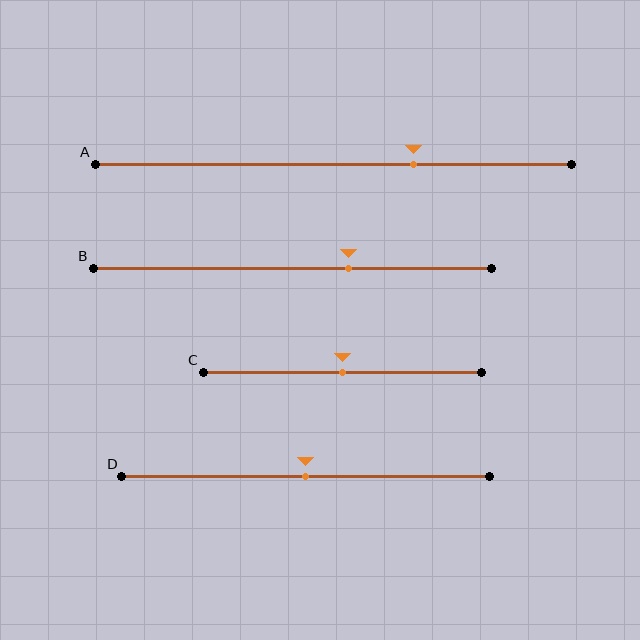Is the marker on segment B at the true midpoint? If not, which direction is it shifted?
No, the marker on segment B is shifted to the right by about 14% of the segment length.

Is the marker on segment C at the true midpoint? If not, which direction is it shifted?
Yes, the marker on segment C is at the true midpoint.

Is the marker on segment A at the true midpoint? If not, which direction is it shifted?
No, the marker on segment A is shifted to the right by about 17% of the segment length.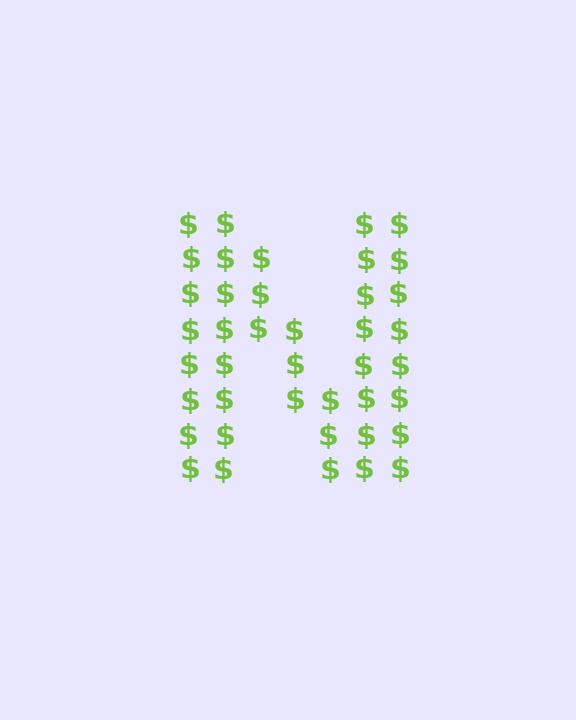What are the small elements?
The small elements are dollar signs.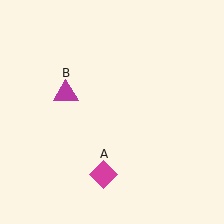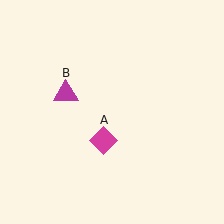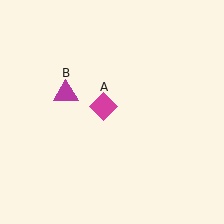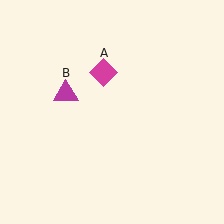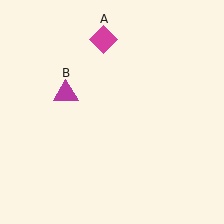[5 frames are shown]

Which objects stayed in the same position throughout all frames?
Magenta triangle (object B) remained stationary.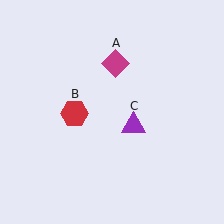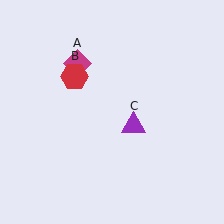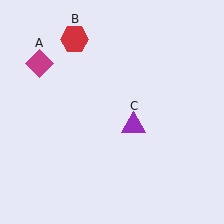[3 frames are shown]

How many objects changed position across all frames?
2 objects changed position: magenta diamond (object A), red hexagon (object B).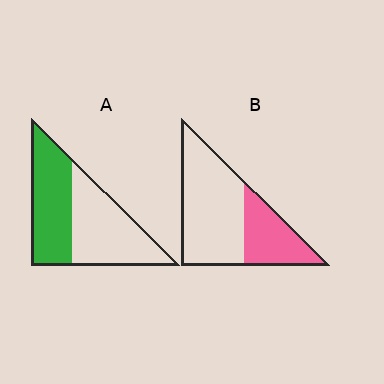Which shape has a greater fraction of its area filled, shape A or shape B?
Shape A.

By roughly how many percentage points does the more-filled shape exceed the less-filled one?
By roughly 15 percentage points (A over B).